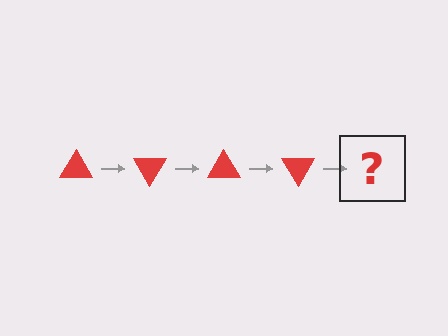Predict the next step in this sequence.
The next step is a red triangle rotated 240 degrees.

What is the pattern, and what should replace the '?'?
The pattern is that the triangle rotates 60 degrees each step. The '?' should be a red triangle rotated 240 degrees.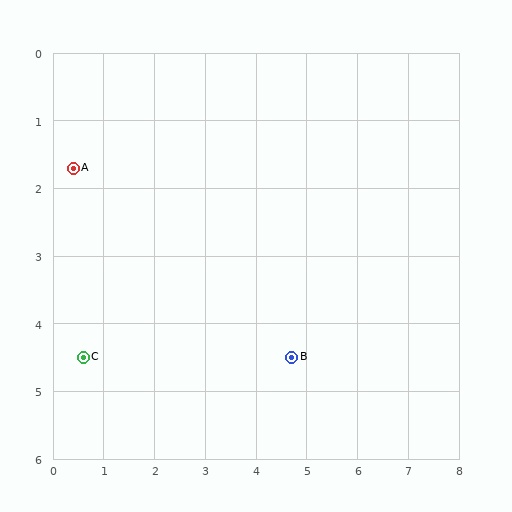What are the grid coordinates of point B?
Point B is at approximately (4.7, 4.5).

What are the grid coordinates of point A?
Point A is at approximately (0.4, 1.7).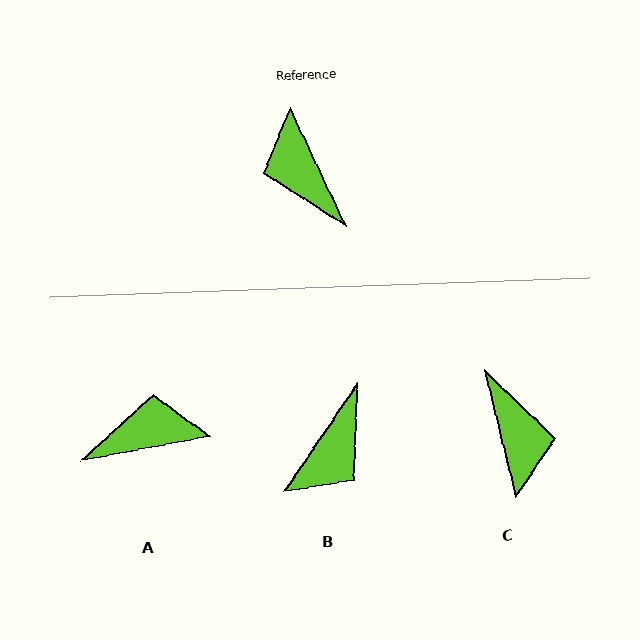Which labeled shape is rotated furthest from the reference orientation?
C, about 168 degrees away.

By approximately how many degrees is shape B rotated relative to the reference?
Approximately 121 degrees counter-clockwise.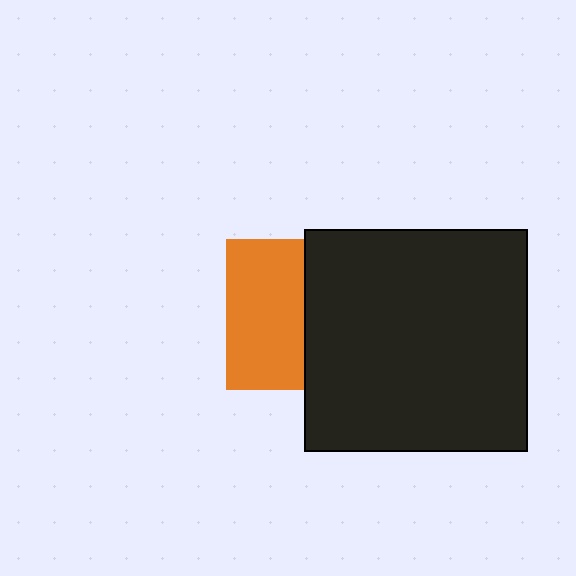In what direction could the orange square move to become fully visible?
The orange square could move left. That would shift it out from behind the black square entirely.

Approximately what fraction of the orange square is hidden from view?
Roughly 49% of the orange square is hidden behind the black square.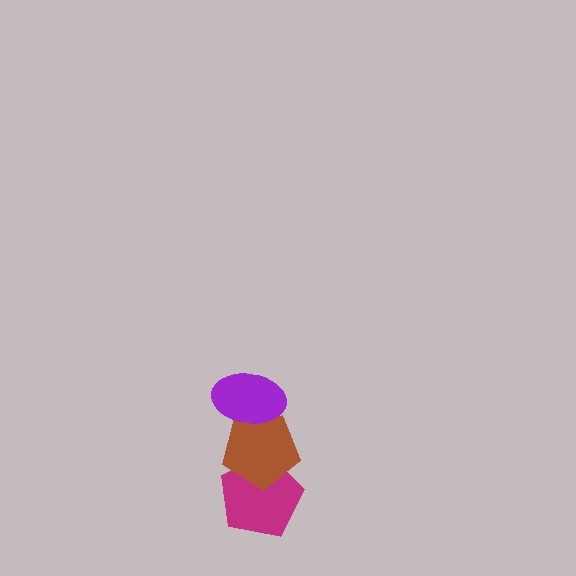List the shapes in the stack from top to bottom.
From top to bottom: the purple ellipse, the brown pentagon, the magenta pentagon.